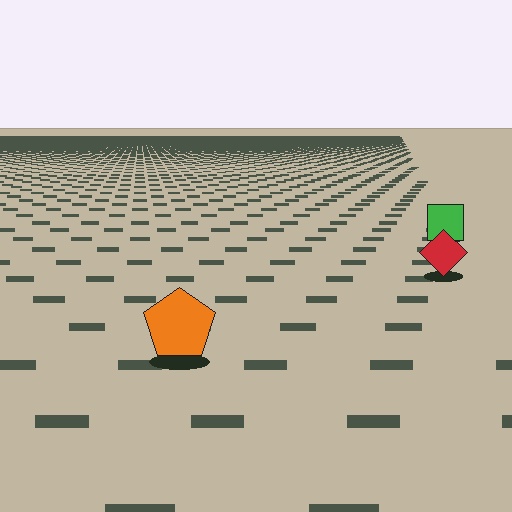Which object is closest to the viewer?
The orange pentagon is closest. The texture marks near it are larger and more spread out.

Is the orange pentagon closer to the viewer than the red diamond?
Yes. The orange pentagon is closer — you can tell from the texture gradient: the ground texture is coarser near it.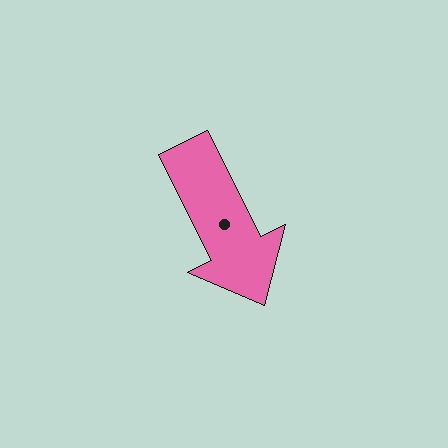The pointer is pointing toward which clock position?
Roughly 5 o'clock.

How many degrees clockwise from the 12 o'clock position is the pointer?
Approximately 154 degrees.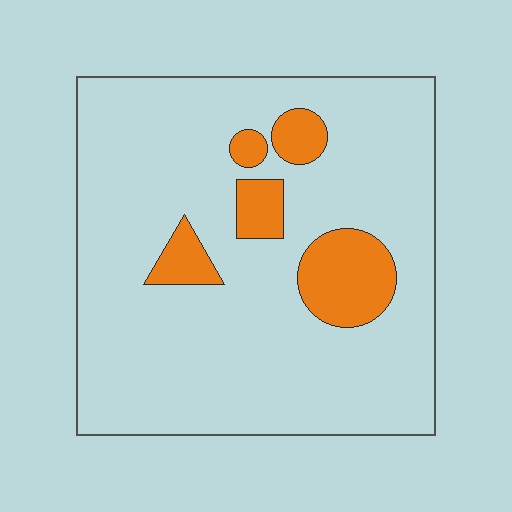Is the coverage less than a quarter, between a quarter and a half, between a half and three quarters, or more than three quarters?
Less than a quarter.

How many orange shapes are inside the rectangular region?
5.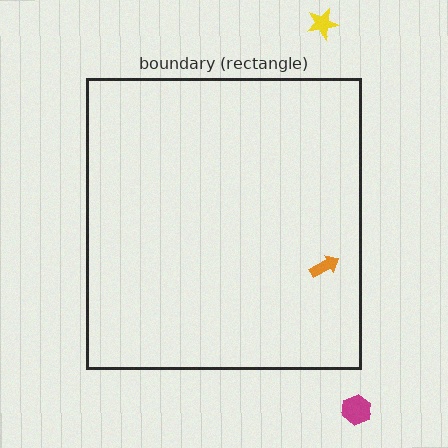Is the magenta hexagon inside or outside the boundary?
Outside.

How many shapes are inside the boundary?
1 inside, 2 outside.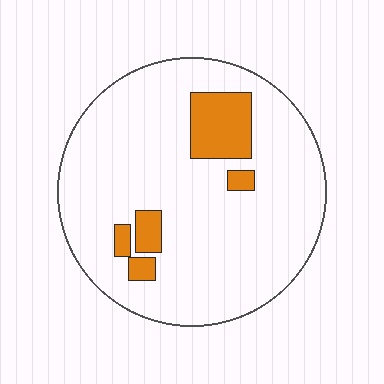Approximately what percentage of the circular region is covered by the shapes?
Approximately 10%.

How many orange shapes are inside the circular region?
5.